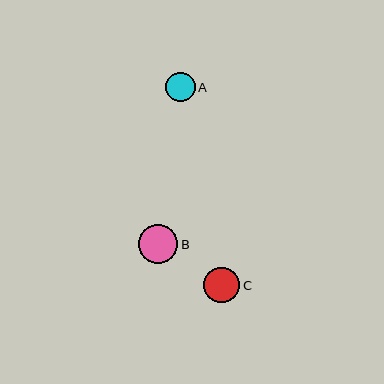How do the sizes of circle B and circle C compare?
Circle B and circle C are approximately the same size.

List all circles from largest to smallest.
From largest to smallest: B, C, A.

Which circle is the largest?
Circle B is the largest with a size of approximately 39 pixels.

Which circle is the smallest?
Circle A is the smallest with a size of approximately 29 pixels.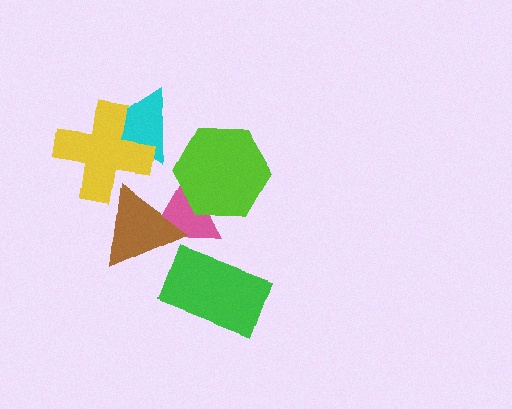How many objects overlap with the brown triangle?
2 objects overlap with the brown triangle.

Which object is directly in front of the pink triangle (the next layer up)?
The green rectangle is directly in front of the pink triangle.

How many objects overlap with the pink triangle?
3 objects overlap with the pink triangle.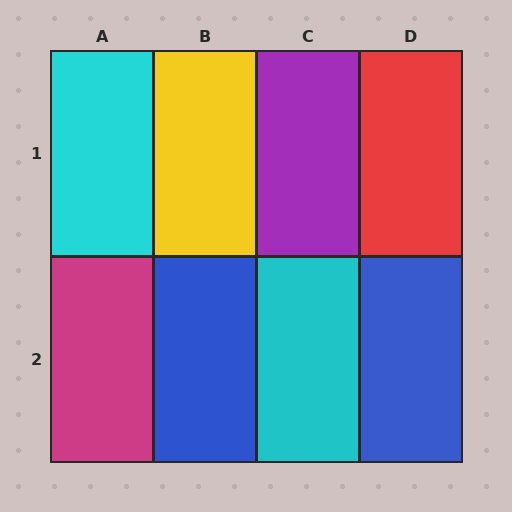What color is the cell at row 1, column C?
Purple.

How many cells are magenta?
1 cell is magenta.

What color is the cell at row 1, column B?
Yellow.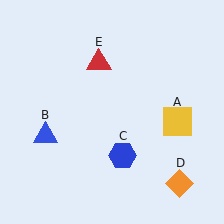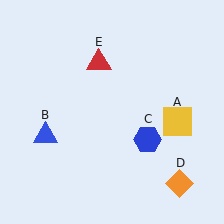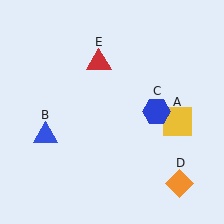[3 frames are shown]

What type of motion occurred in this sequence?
The blue hexagon (object C) rotated counterclockwise around the center of the scene.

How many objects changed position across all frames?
1 object changed position: blue hexagon (object C).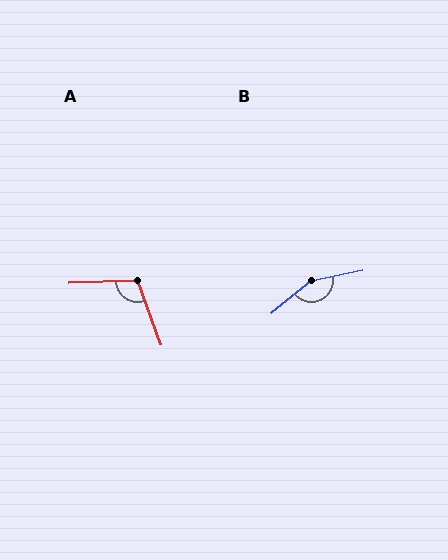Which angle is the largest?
B, at approximately 152 degrees.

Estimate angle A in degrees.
Approximately 108 degrees.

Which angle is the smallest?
A, at approximately 108 degrees.